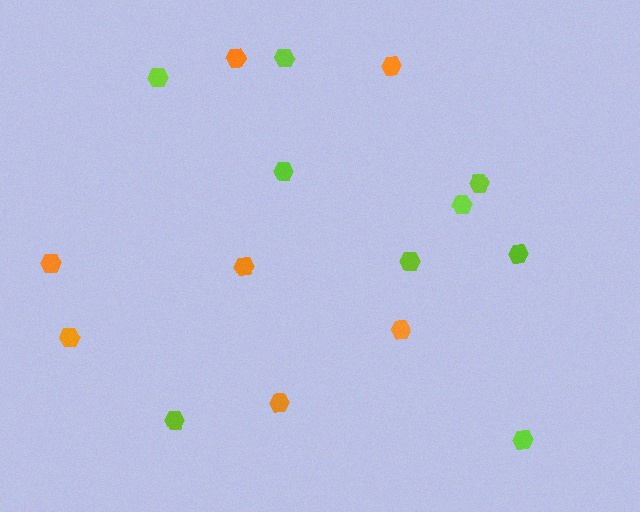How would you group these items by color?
There are 2 groups: one group of orange hexagons (7) and one group of lime hexagons (9).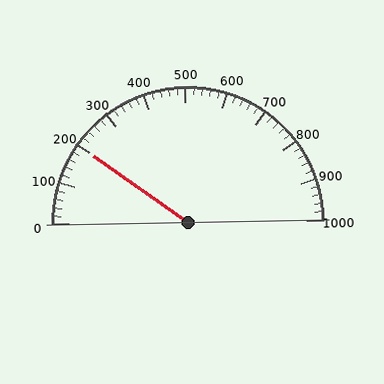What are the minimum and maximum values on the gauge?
The gauge ranges from 0 to 1000.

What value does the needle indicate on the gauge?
The needle indicates approximately 200.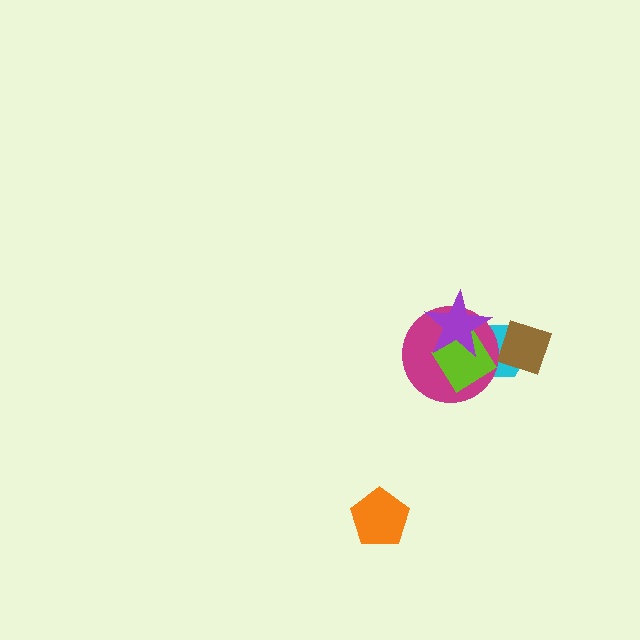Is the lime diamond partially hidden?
Yes, it is partially covered by another shape.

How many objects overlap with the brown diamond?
1 object overlaps with the brown diamond.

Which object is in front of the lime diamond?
The purple star is in front of the lime diamond.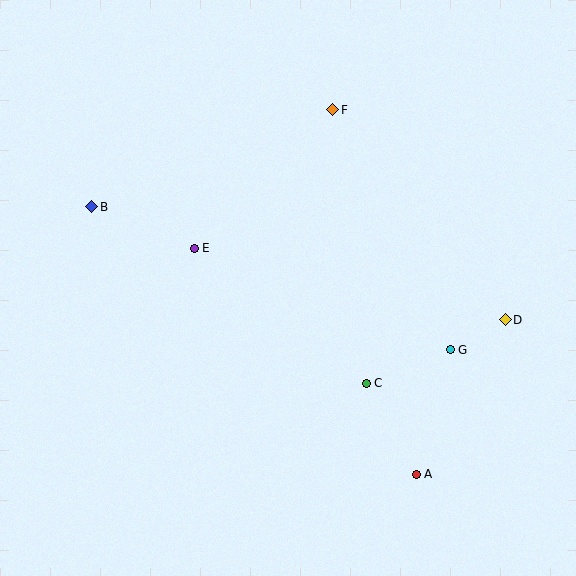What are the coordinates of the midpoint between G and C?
The midpoint between G and C is at (408, 366).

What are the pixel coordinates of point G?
Point G is at (450, 350).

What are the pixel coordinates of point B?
Point B is at (92, 207).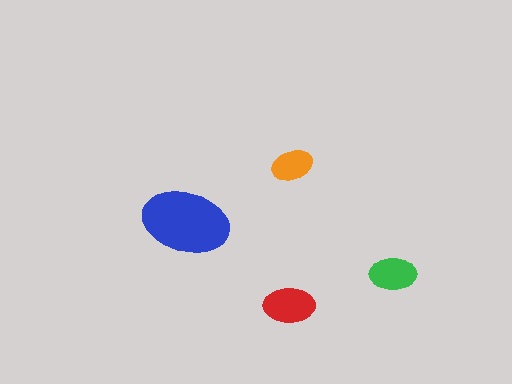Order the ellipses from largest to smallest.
the blue one, the red one, the green one, the orange one.